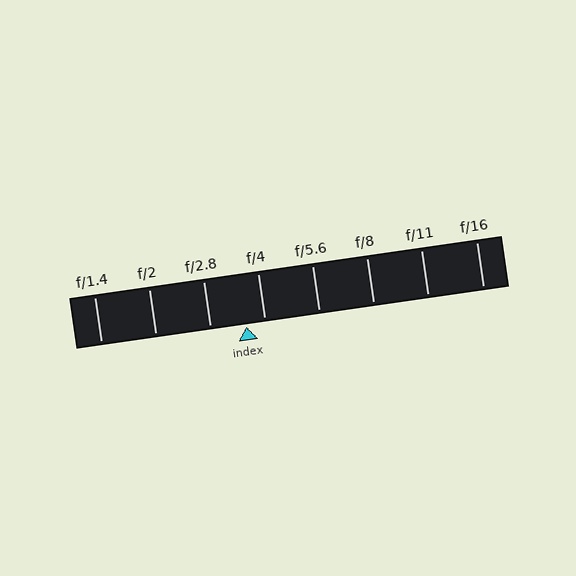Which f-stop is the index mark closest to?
The index mark is closest to f/4.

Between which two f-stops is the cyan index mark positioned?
The index mark is between f/2.8 and f/4.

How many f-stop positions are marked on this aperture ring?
There are 8 f-stop positions marked.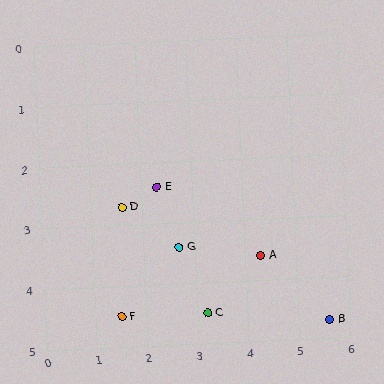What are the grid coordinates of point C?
Point C is at approximately (3.2, 4.5).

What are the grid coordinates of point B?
Point B is at approximately (5.6, 4.7).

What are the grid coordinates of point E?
Point E is at approximately (2.3, 2.4).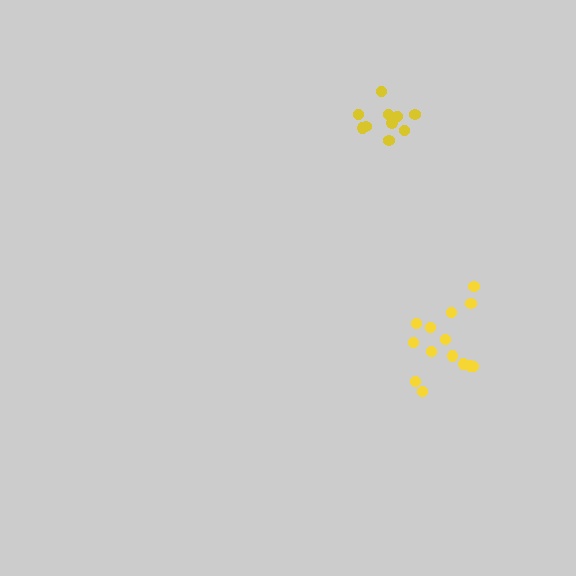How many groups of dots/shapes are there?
There are 2 groups.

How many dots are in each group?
Group 1: 14 dots, Group 2: 10 dots (24 total).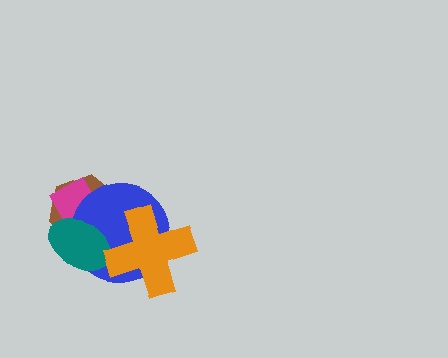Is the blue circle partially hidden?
Yes, it is partially covered by another shape.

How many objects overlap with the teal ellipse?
4 objects overlap with the teal ellipse.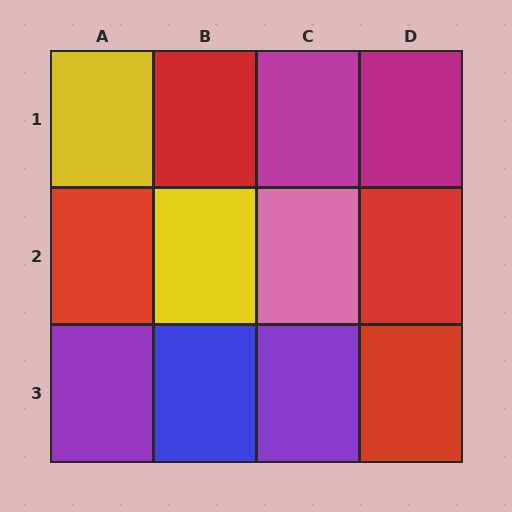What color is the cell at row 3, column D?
Red.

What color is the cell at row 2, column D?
Red.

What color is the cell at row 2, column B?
Yellow.